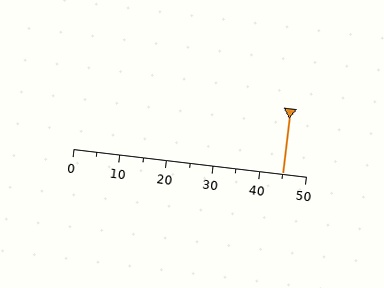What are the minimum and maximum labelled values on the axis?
The axis runs from 0 to 50.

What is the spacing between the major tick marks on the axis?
The major ticks are spaced 10 apart.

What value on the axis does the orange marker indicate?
The marker indicates approximately 45.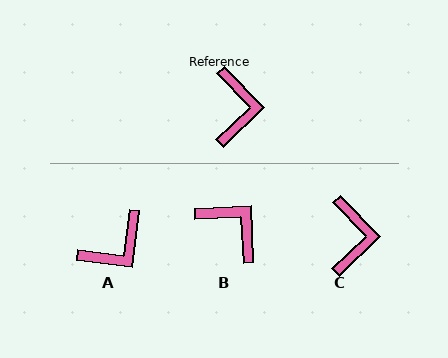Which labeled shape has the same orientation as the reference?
C.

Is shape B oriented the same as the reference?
No, it is off by about 49 degrees.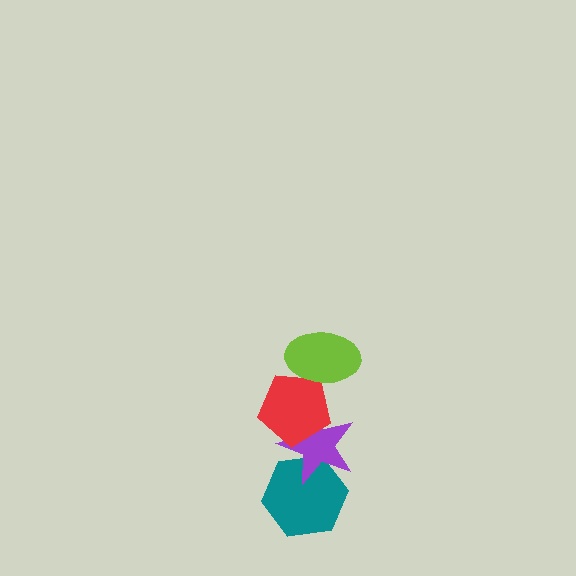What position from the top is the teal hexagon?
The teal hexagon is 4th from the top.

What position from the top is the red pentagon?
The red pentagon is 2nd from the top.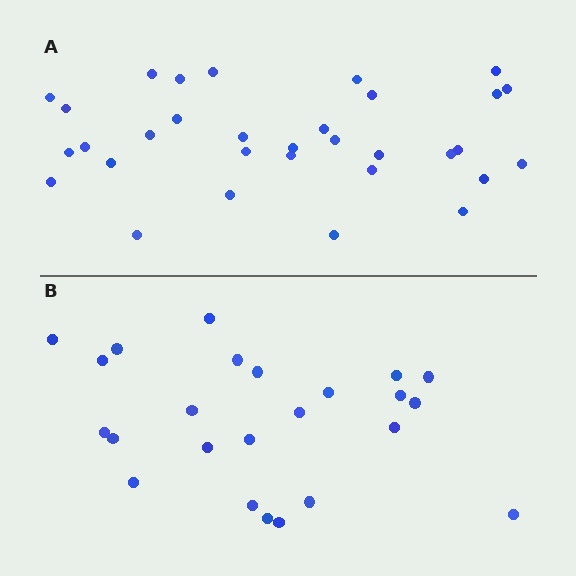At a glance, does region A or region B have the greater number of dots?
Region A (the top region) has more dots.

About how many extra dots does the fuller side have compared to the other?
Region A has roughly 8 or so more dots than region B.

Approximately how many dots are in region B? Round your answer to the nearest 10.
About 20 dots. (The exact count is 24, which rounds to 20.)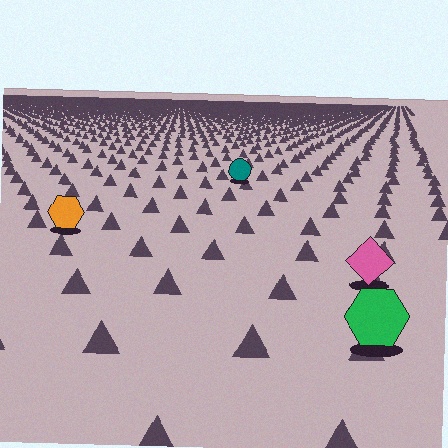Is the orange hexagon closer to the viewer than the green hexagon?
No. The green hexagon is closer — you can tell from the texture gradient: the ground texture is coarser near it.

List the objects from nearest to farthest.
From nearest to farthest: the green hexagon, the pink diamond, the orange hexagon, the teal circle.